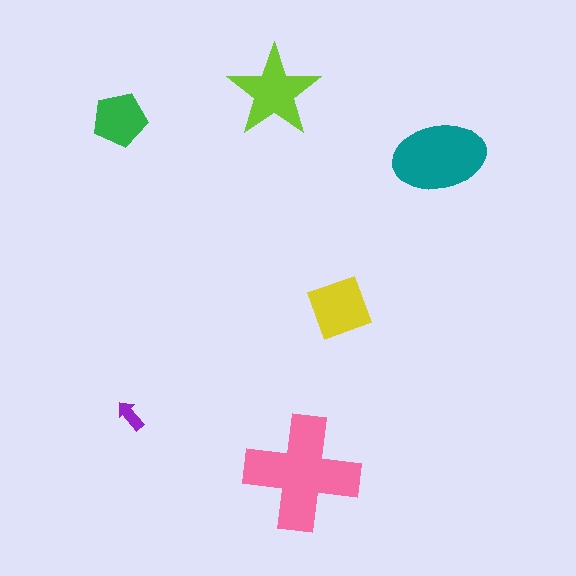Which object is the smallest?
The purple arrow.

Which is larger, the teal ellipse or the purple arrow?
The teal ellipse.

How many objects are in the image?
There are 6 objects in the image.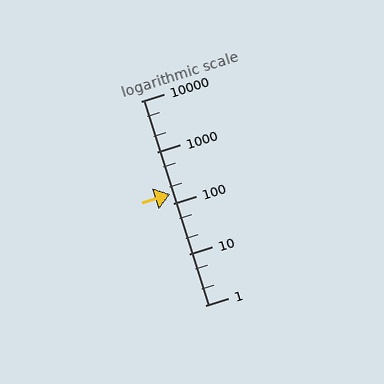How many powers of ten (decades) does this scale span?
The scale spans 4 decades, from 1 to 10000.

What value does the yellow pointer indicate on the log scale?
The pointer indicates approximately 150.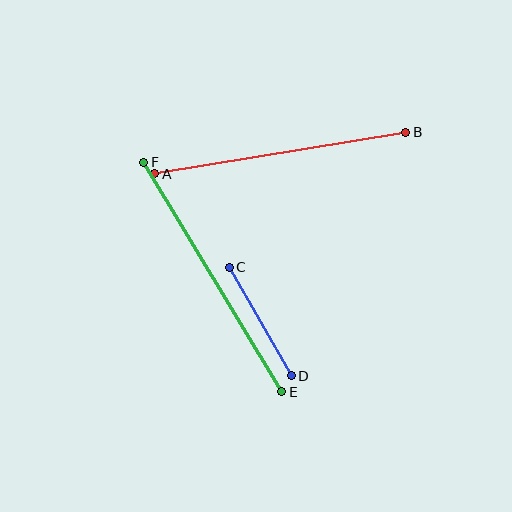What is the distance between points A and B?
The distance is approximately 255 pixels.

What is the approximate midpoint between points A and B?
The midpoint is at approximately (280, 153) pixels.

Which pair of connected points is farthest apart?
Points E and F are farthest apart.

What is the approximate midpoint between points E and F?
The midpoint is at approximately (213, 277) pixels.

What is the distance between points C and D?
The distance is approximately 125 pixels.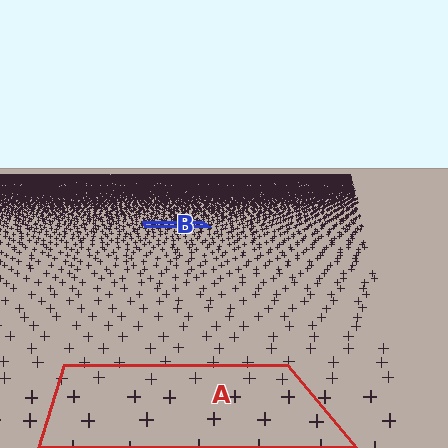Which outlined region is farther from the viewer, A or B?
Region B is farther from the viewer — the texture elements inside it appear smaller and more densely packed.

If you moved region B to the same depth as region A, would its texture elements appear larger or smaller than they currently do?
They would appear larger. At a closer depth, the same texture elements are projected at a bigger on-screen size.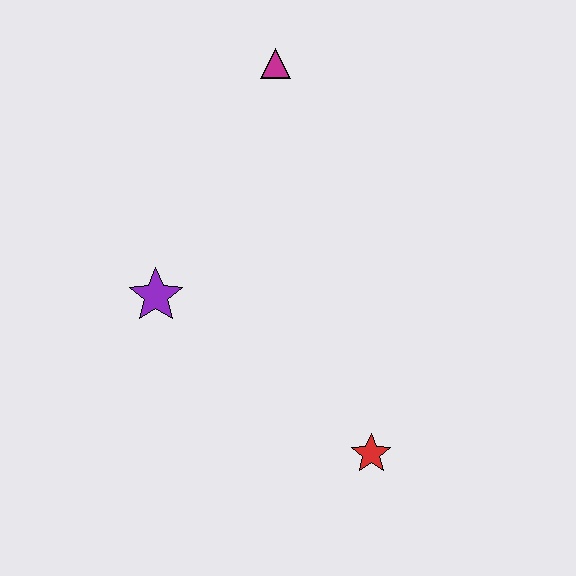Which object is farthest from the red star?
The magenta triangle is farthest from the red star.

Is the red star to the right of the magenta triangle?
Yes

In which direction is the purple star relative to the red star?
The purple star is to the left of the red star.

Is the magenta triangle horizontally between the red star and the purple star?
Yes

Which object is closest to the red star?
The purple star is closest to the red star.